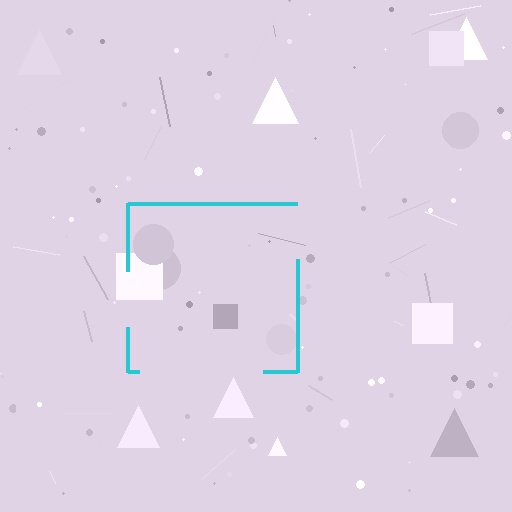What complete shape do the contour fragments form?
The contour fragments form a square.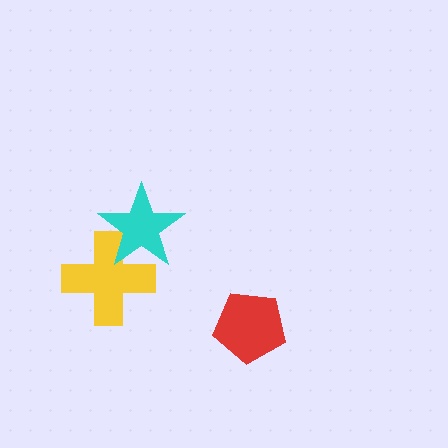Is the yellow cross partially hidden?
Yes, it is partially covered by another shape.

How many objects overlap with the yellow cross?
1 object overlaps with the yellow cross.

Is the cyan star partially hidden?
No, no other shape covers it.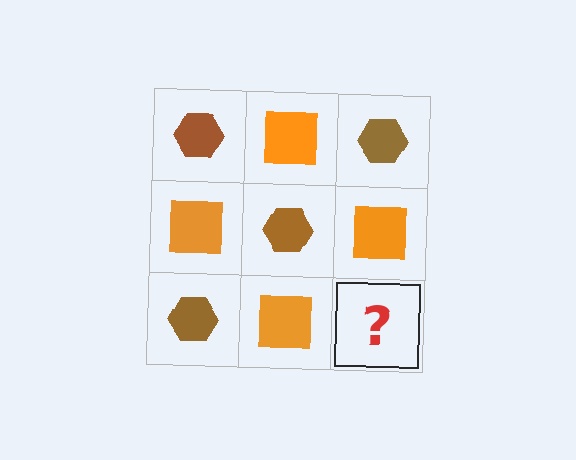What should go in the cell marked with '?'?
The missing cell should contain a brown hexagon.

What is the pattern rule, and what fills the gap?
The rule is that it alternates brown hexagon and orange square in a checkerboard pattern. The gap should be filled with a brown hexagon.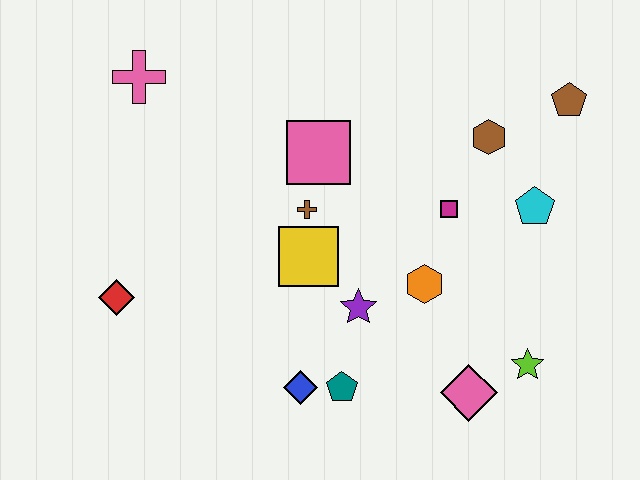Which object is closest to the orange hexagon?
The purple star is closest to the orange hexagon.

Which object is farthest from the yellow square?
The brown pentagon is farthest from the yellow square.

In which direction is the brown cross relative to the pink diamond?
The brown cross is above the pink diamond.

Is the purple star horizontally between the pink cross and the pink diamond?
Yes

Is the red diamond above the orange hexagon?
No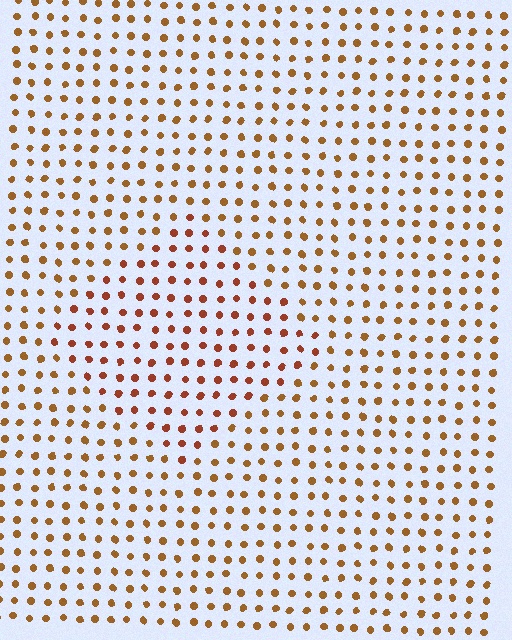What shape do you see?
I see a diamond.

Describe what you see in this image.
The image is filled with small brown elements in a uniform arrangement. A diamond-shaped region is visible where the elements are tinted to a slightly different hue, forming a subtle color boundary.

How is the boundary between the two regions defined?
The boundary is defined purely by a slight shift in hue (about 21 degrees). Spacing, size, and orientation are identical on both sides.